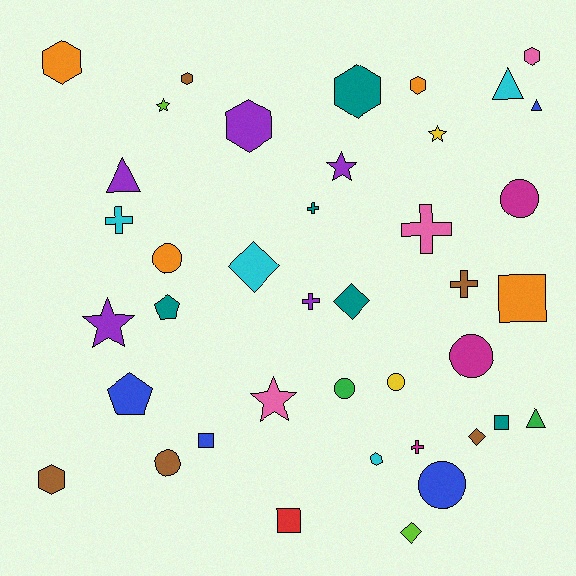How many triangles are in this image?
There are 4 triangles.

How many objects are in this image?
There are 40 objects.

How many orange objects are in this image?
There are 4 orange objects.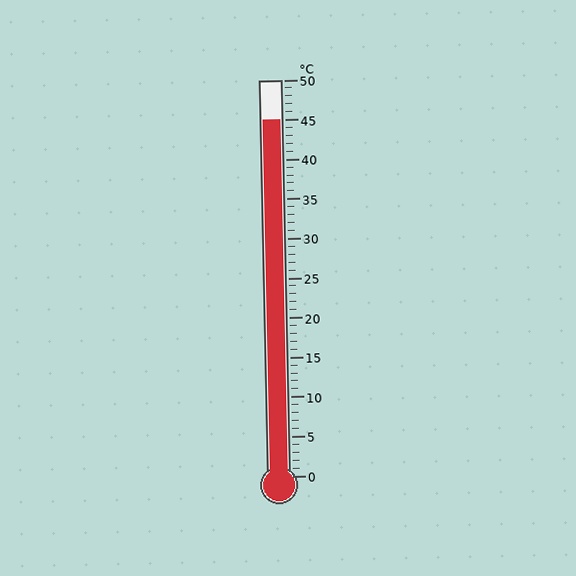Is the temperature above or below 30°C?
The temperature is above 30°C.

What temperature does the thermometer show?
The thermometer shows approximately 45°C.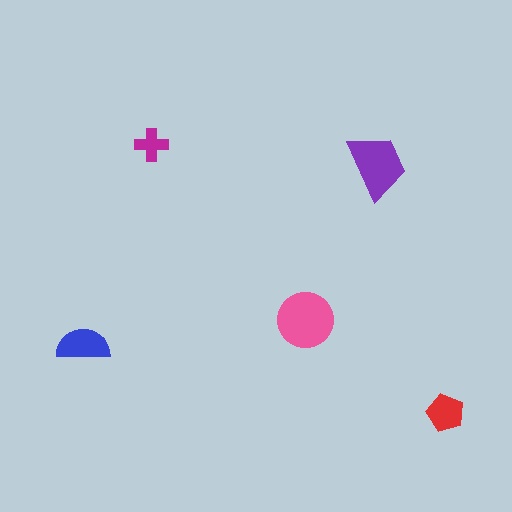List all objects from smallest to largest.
The magenta cross, the red pentagon, the blue semicircle, the purple trapezoid, the pink circle.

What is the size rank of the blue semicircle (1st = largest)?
3rd.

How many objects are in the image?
There are 5 objects in the image.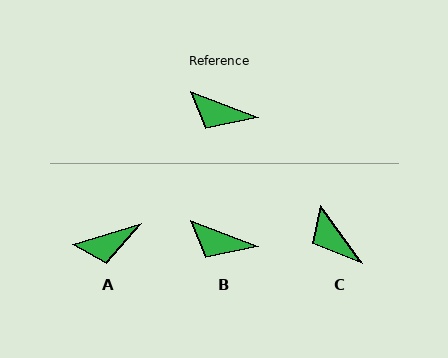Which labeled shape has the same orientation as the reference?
B.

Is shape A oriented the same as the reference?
No, it is off by about 38 degrees.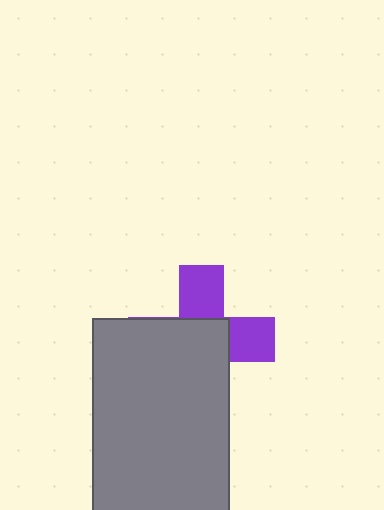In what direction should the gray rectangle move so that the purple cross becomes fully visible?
The gray rectangle should move toward the lower-left. That is the shortest direction to clear the overlap and leave the purple cross fully visible.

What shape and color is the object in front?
The object in front is a gray rectangle.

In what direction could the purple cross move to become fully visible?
The purple cross could move toward the upper-right. That would shift it out from behind the gray rectangle entirely.